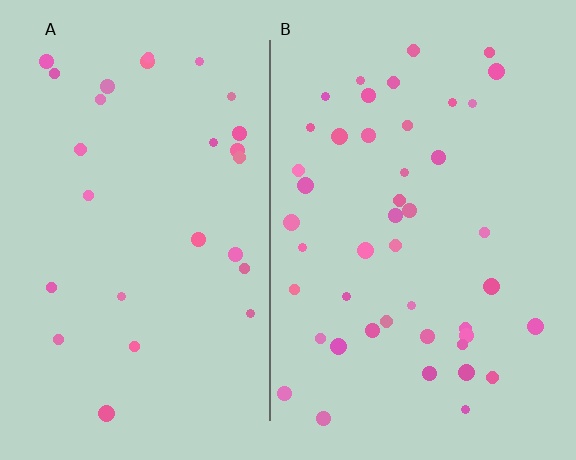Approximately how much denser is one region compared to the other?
Approximately 1.6× — region B over region A.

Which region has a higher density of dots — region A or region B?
B (the right).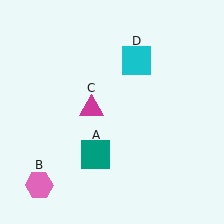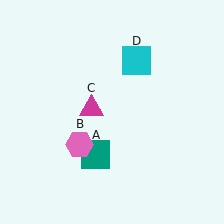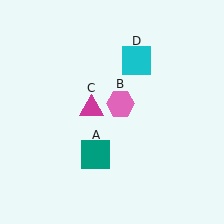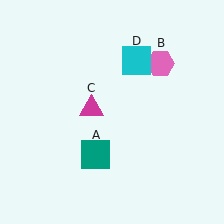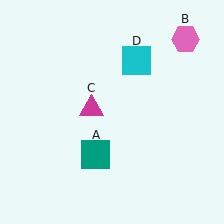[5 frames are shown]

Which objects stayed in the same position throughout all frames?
Teal square (object A) and magenta triangle (object C) and cyan square (object D) remained stationary.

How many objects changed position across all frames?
1 object changed position: pink hexagon (object B).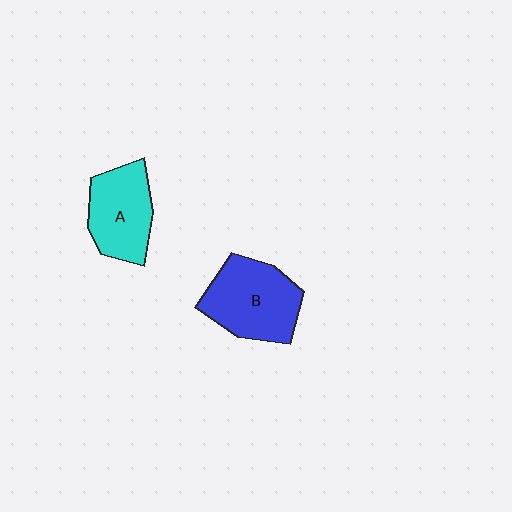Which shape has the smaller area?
Shape A (cyan).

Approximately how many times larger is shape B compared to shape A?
Approximately 1.2 times.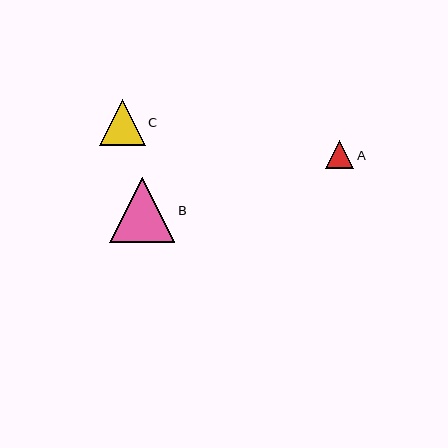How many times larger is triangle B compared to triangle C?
Triangle B is approximately 1.4 times the size of triangle C.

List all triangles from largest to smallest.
From largest to smallest: B, C, A.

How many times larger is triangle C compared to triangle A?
Triangle C is approximately 1.6 times the size of triangle A.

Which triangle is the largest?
Triangle B is the largest with a size of approximately 65 pixels.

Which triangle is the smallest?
Triangle A is the smallest with a size of approximately 28 pixels.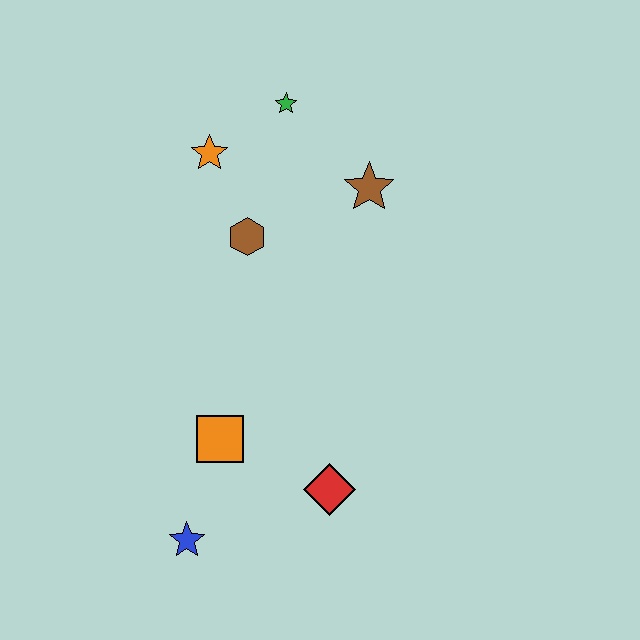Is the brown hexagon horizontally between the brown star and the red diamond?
No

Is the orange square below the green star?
Yes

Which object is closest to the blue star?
The orange square is closest to the blue star.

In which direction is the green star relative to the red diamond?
The green star is above the red diamond.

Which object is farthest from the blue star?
The green star is farthest from the blue star.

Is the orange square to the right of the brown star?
No